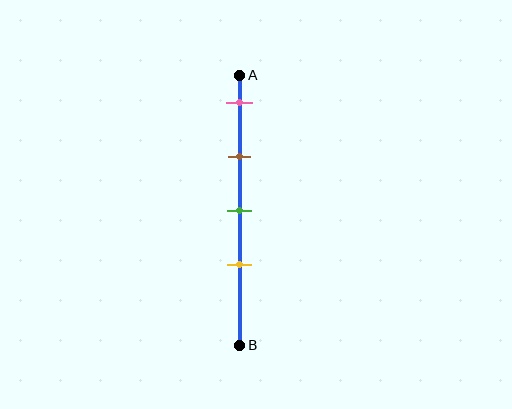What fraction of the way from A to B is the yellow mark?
The yellow mark is approximately 70% (0.7) of the way from A to B.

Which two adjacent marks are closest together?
The green and yellow marks are the closest adjacent pair.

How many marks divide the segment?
There are 4 marks dividing the segment.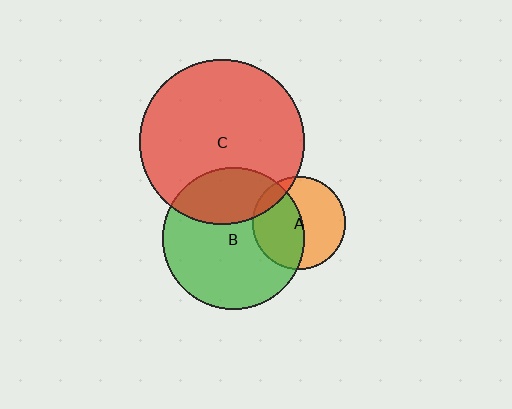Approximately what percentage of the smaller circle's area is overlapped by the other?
Approximately 45%.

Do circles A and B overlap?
Yes.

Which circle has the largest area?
Circle C (red).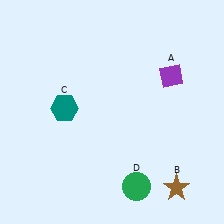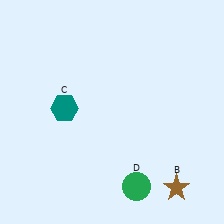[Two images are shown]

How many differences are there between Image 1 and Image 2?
There is 1 difference between the two images.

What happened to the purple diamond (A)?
The purple diamond (A) was removed in Image 2. It was in the top-right area of Image 1.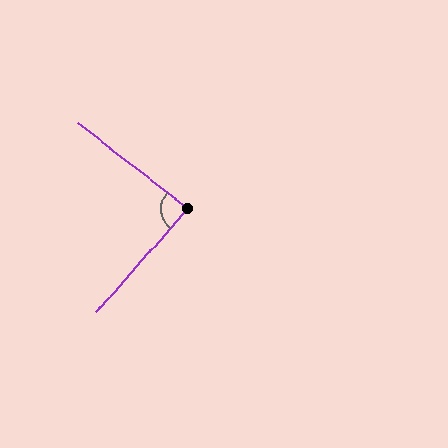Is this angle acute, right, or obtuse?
It is approximately a right angle.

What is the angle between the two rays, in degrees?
Approximately 87 degrees.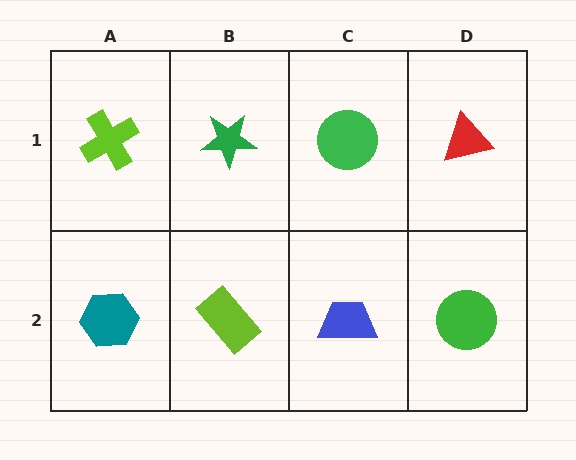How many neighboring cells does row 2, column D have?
2.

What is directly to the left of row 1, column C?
A green star.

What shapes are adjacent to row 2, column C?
A green circle (row 1, column C), a lime rectangle (row 2, column B), a green circle (row 2, column D).